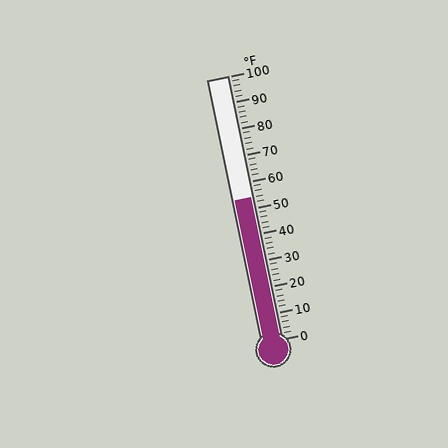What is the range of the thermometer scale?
The thermometer scale ranges from 0°F to 100°F.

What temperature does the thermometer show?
The thermometer shows approximately 54°F.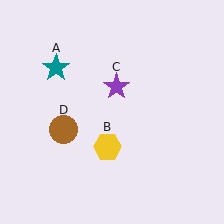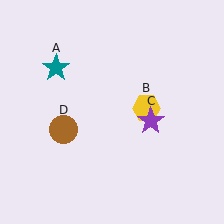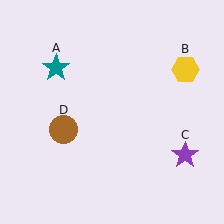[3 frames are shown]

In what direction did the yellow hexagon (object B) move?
The yellow hexagon (object B) moved up and to the right.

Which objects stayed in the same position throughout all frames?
Teal star (object A) and brown circle (object D) remained stationary.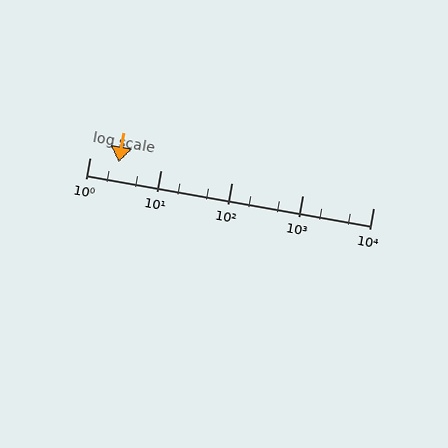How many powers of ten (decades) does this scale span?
The scale spans 4 decades, from 1 to 10000.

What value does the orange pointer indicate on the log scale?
The pointer indicates approximately 2.6.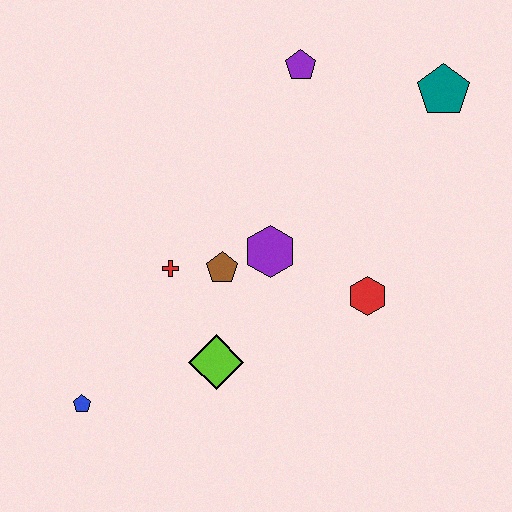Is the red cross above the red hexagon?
Yes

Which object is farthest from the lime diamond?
The teal pentagon is farthest from the lime diamond.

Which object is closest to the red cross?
The brown pentagon is closest to the red cross.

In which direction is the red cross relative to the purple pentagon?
The red cross is below the purple pentagon.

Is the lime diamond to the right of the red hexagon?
No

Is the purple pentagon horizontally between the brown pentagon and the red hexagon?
Yes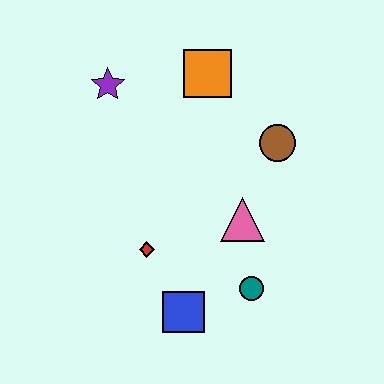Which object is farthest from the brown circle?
The blue square is farthest from the brown circle.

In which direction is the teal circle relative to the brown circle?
The teal circle is below the brown circle.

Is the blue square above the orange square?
No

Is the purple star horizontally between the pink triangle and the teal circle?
No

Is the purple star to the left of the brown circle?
Yes